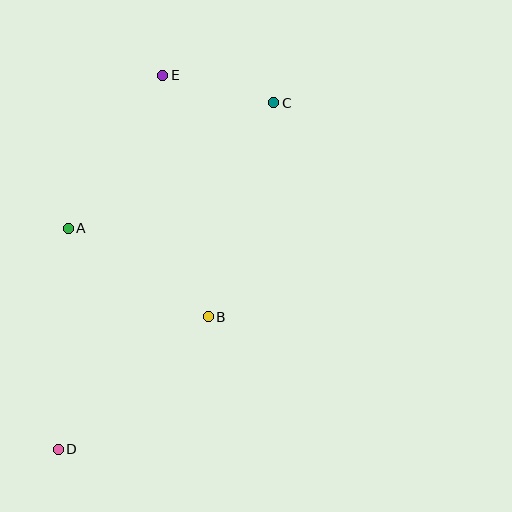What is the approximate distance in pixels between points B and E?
The distance between B and E is approximately 246 pixels.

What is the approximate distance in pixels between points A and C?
The distance between A and C is approximately 241 pixels.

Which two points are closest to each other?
Points C and E are closest to each other.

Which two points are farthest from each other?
Points C and D are farthest from each other.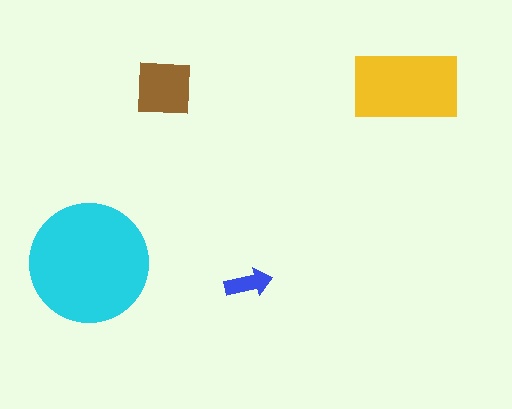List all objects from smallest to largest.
The blue arrow, the brown square, the yellow rectangle, the cyan circle.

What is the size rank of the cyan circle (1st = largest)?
1st.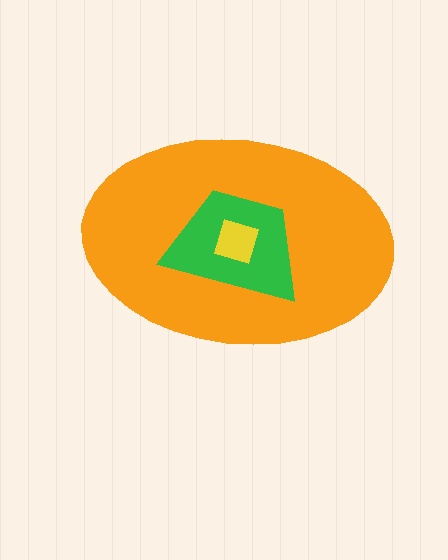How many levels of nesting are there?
3.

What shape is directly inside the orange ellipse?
The green trapezoid.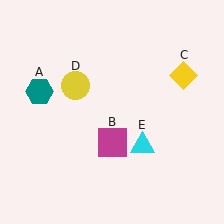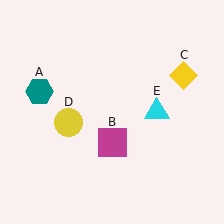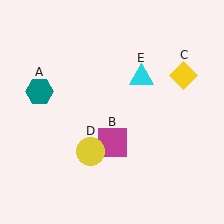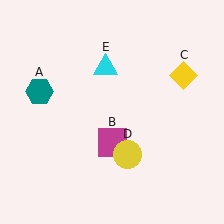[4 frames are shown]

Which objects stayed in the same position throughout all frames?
Teal hexagon (object A) and magenta square (object B) and yellow diamond (object C) remained stationary.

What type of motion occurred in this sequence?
The yellow circle (object D), cyan triangle (object E) rotated counterclockwise around the center of the scene.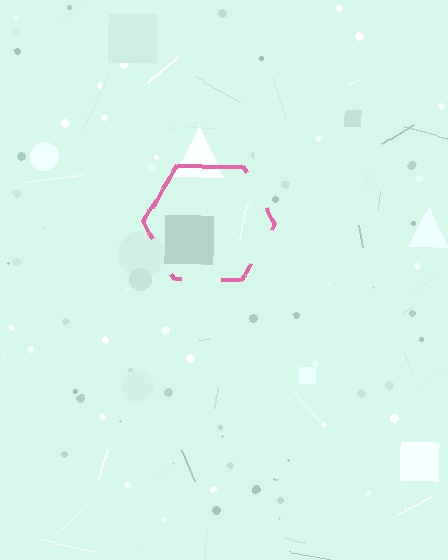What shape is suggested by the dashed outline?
The dashed outline suggests a hexagon.